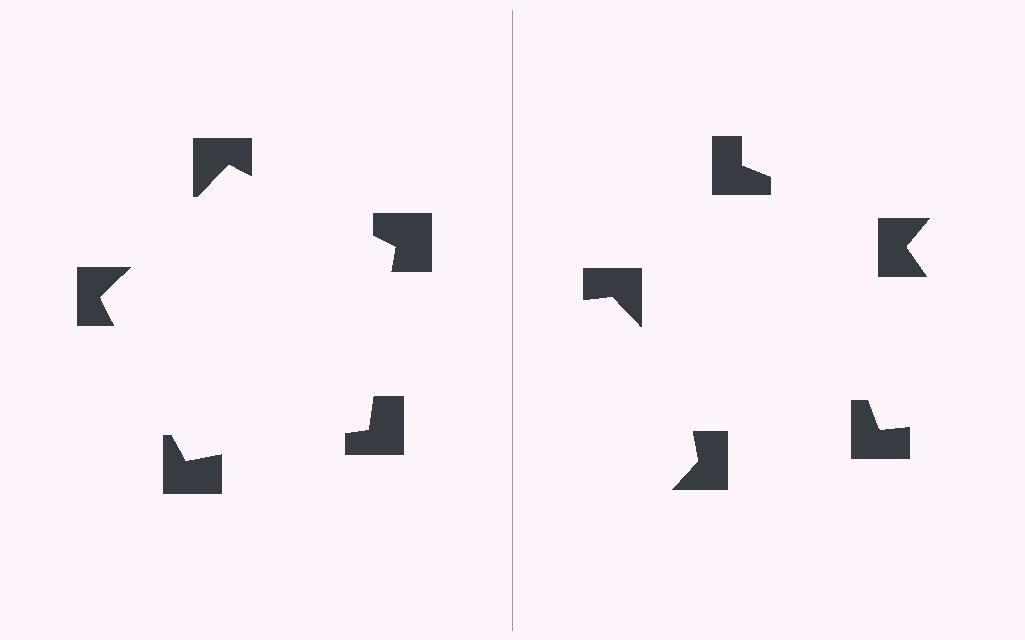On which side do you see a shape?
An illusory pentagon appears on the left side. On the right side the wedge cuts are rotated, so no coherent shape forms.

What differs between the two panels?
The notched squares are positioned identically on both sides; only the wedge orientations differ. On the left they align to a pentagon; on the right they are misaligned.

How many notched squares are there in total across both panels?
10 — 5 on each side.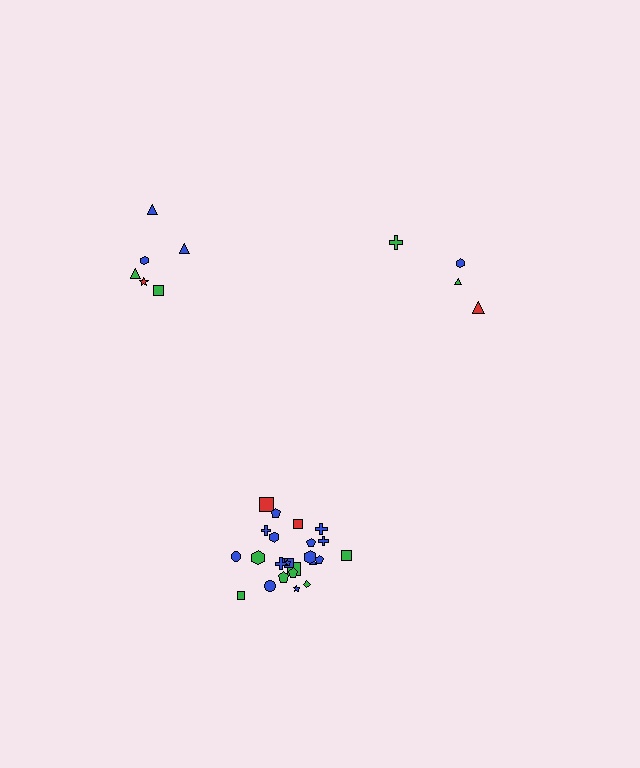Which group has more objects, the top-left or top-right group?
The top-left group.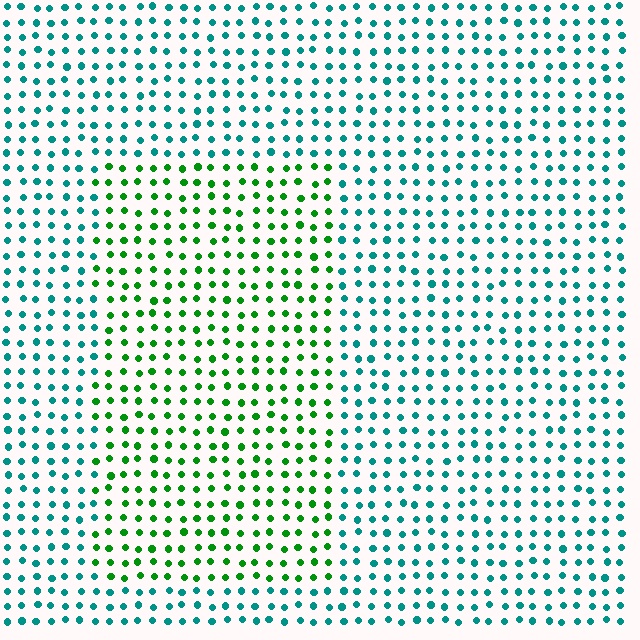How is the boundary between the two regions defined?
The boundary is defined purely by a slight shift in hue (about 50 degrees). Spacing, size, and orientation are identical on both sides.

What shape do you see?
I see a rectangle.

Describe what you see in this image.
The image is filled with small teal elements in a uniform arrangement. A rectangle-shaped region is visible where the elements are tinted to a slightly different hue, forming a subtle color boundary.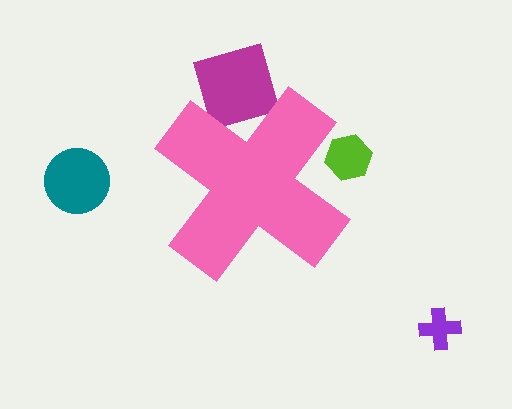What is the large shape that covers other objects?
A pink cross.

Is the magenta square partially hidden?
Yes, the magenta square is partially hidden behind the pink cross.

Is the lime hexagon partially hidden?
Yes, the lime hexagon is partially hidden behind the pink cross.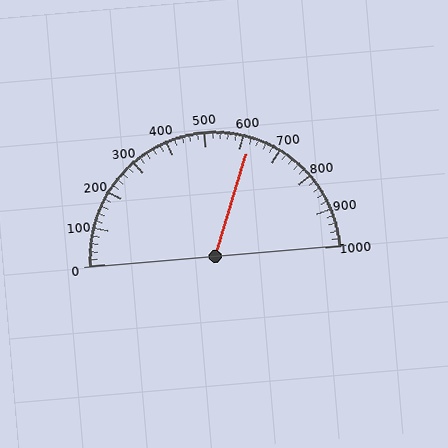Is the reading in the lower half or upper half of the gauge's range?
The reading is in the upper half of the range (0 to 1000).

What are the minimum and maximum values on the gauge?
The gauge ranges from 0 to 1000.